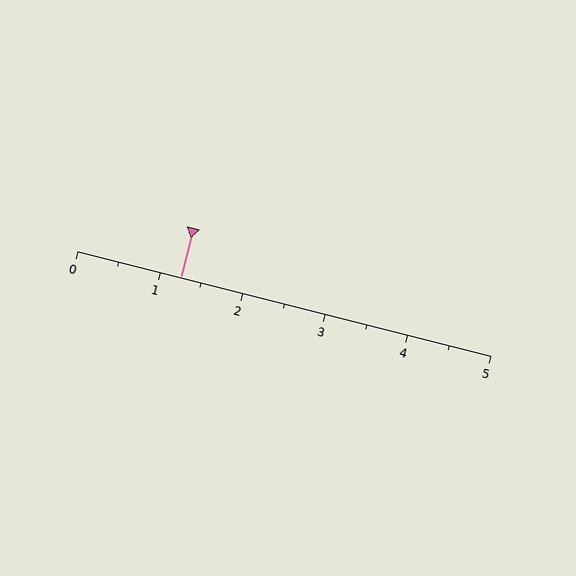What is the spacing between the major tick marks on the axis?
The major ticks are spaced 1 apart.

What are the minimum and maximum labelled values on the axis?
The axis runs from 0 to 5.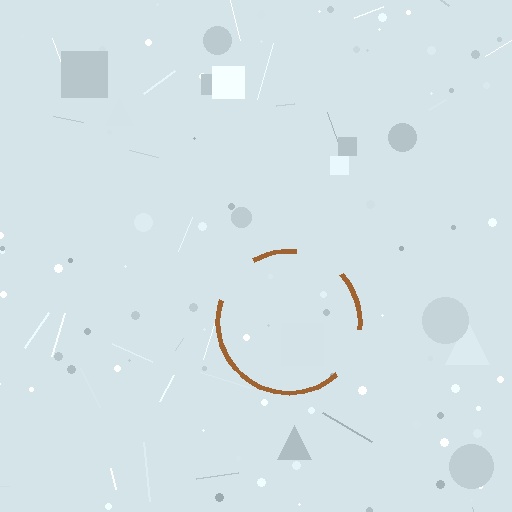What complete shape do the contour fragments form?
The contour fragments form a circle.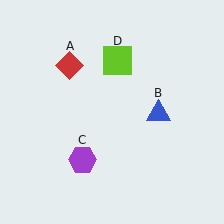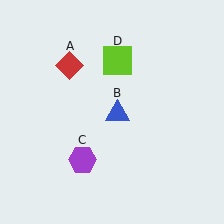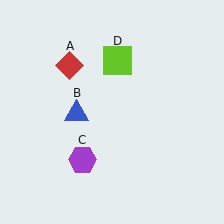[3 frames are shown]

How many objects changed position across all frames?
1 object changed position: blue triangle (object B).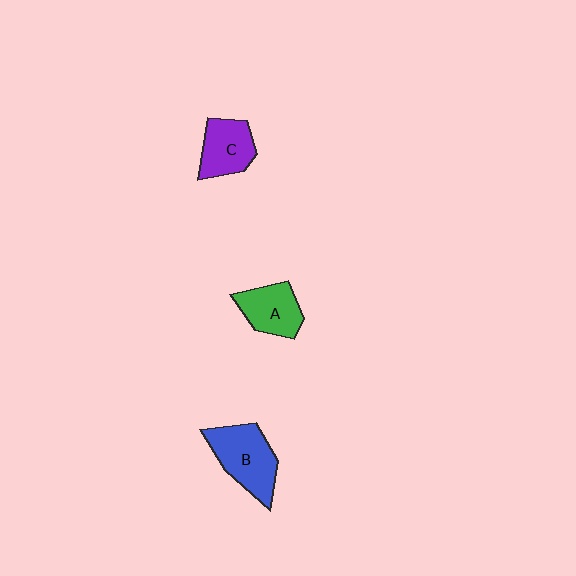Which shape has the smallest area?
Shape A (green).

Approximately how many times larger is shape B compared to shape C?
Approximately 1.4 times.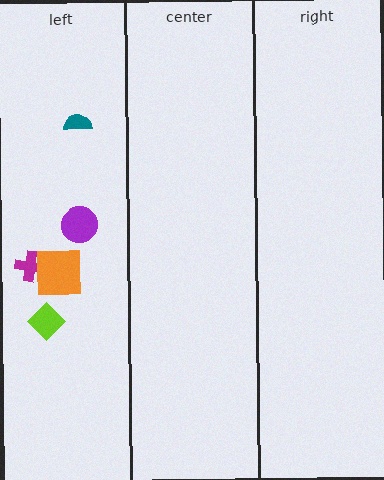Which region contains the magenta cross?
The left region.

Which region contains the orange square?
The left region.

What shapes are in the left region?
The magenta cross, the orange square, the purple circle, the teal semicircle, the lime diamond.